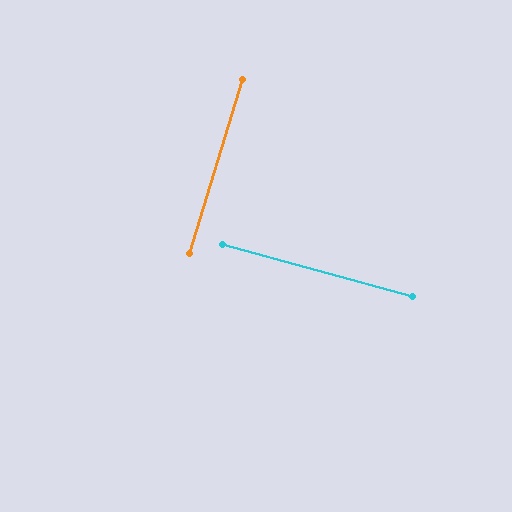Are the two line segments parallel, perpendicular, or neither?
Perpendicular — they meet at approximately 88°.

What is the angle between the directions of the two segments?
Approximately 88 degrees.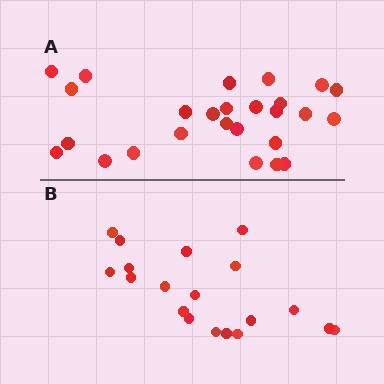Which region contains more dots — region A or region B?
Region A (the top region) has more dots.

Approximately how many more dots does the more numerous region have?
Region A has roughly 8 or so more dots than region B.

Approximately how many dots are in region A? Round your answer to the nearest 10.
About 30 dots. (The exact count is 26, which rounds to 30.)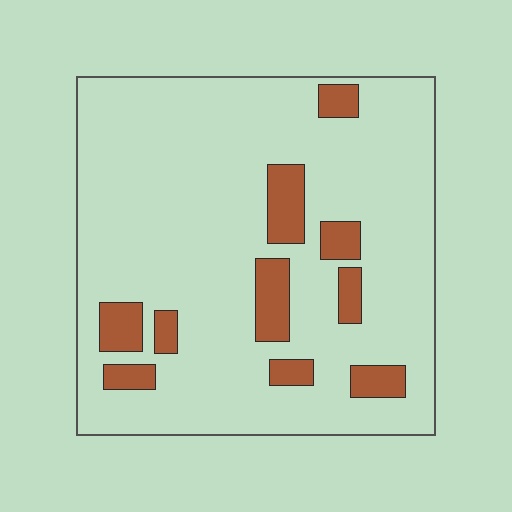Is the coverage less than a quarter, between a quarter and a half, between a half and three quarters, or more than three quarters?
Less than a quarter.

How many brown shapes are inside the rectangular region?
10.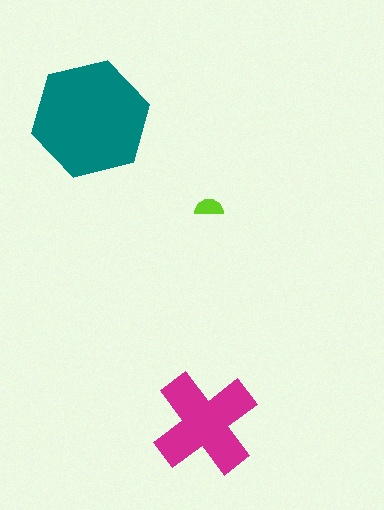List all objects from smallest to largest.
The lime semicircle, the magenta cross, the teal hexagon.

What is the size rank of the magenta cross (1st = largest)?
2nd.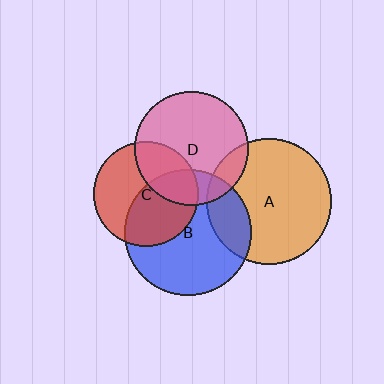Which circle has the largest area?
Circle B (blue).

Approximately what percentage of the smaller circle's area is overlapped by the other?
Approximately 50%.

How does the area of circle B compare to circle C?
Approximately 1.4 times.